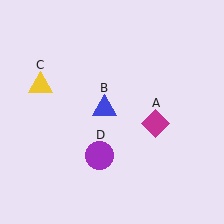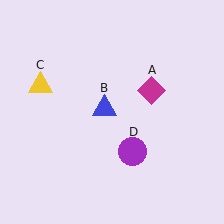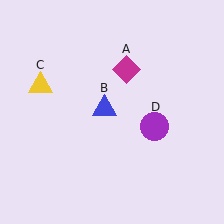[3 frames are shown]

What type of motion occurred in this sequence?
The magenta diamond (object A), purple circle (object D) rotated counterclockwise around the center of the scene.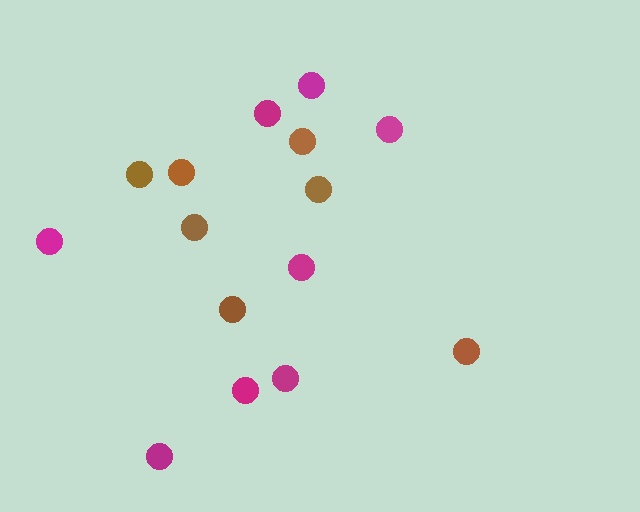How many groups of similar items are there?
There are 2 groups: one group of magenta circles (8) and one group of brown circles (7).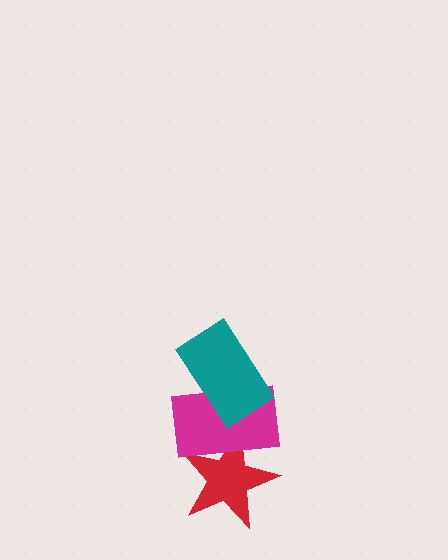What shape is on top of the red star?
The magenta rectangle is on top of the red star.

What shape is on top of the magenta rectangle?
The teal rectangle is on top of the magenta rectangle.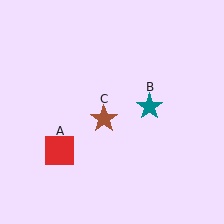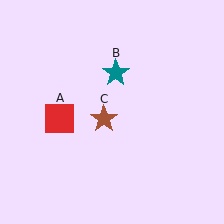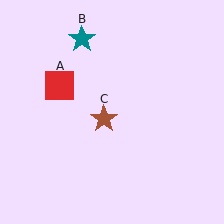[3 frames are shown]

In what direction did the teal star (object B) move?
The teal star (object B) moved up and to the left.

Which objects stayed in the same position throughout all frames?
Brown star (object C) remained stationary.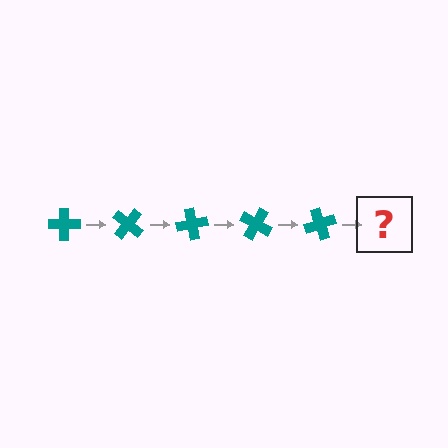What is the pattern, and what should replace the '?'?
The pattern is that the cross rotates 40 degrees each step. The '?' should be a teal cross rotated 200 degrees.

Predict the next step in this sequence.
The next step is a teal cross rotated 200 degrees.